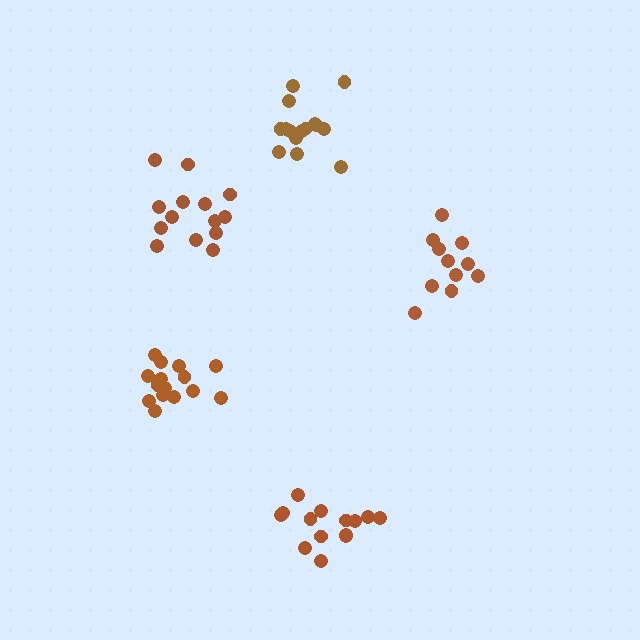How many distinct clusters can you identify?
There are 5 distinct clusters.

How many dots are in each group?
Group 1: 15 dots, Group 2: 15 dots, Group 3: 14 dots, Group 4: 11 dots, Group 5: 14 dots (69 total).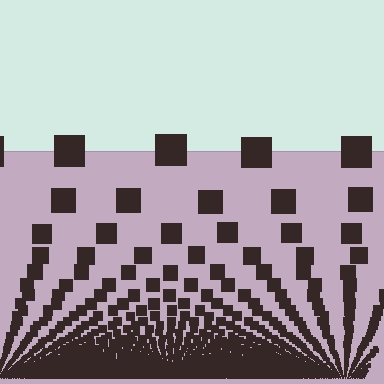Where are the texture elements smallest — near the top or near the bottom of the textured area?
Near the bottom.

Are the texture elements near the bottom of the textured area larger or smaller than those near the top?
Smaller. The gradient is inverted — elements near the bottom are smaller and denser.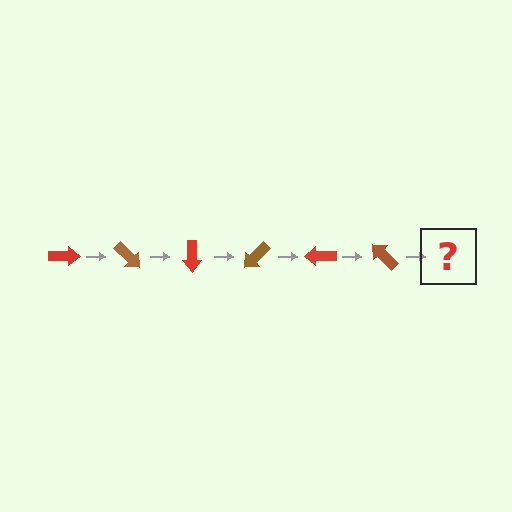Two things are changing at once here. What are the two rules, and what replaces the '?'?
The two rules are that it rotates 45 degrees each step and the color cycles through red and brown. The '?' should be a red arrow, rotated 270 degrees from the start.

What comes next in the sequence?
The next element should be a red arrow, rotated 270 degrees from the start.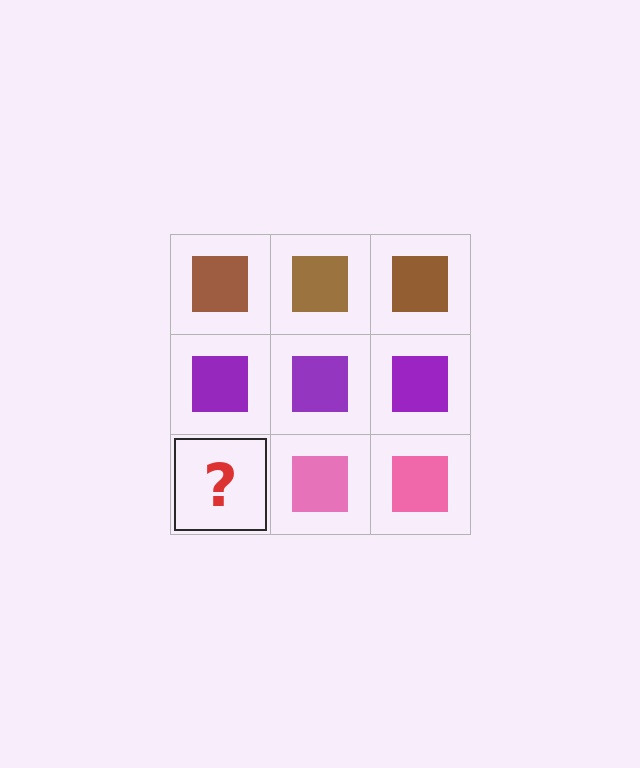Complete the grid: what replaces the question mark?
The question mark should be replaced with a pink square.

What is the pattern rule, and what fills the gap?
The rule is that each row has a consistent color. The gap should be filled with a pink square.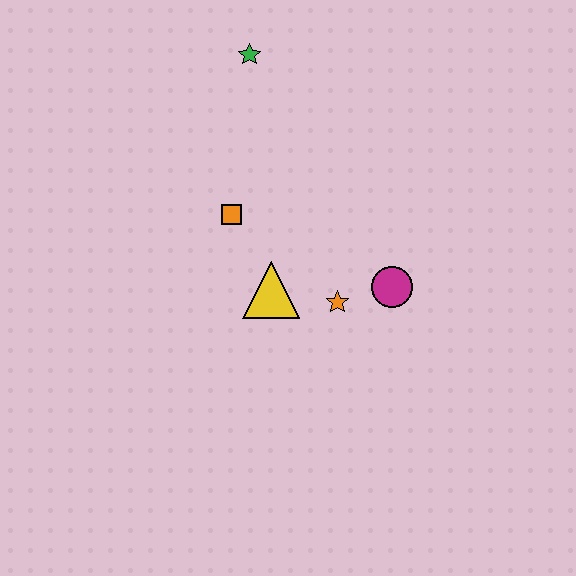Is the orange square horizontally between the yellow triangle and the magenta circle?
No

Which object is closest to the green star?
The orange square is closest to the green star.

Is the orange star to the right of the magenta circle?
No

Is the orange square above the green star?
No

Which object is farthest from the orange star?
The green star is farthest from the orange star.